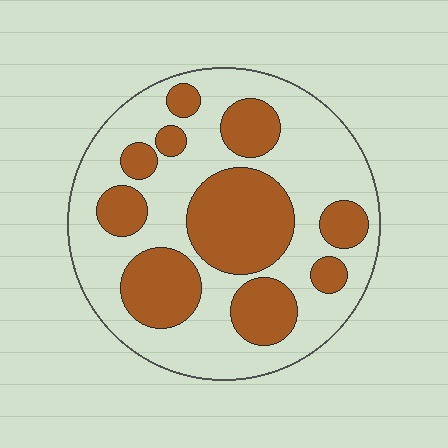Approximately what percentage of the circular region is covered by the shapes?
Approximately 40%.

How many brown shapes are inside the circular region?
10.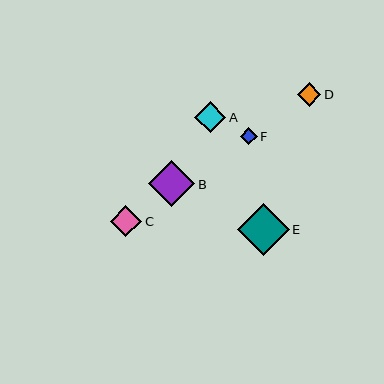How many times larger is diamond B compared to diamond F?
Diamond B is approximately 2.8 times the size of diamond F.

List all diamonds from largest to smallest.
From largest to smallest: E, B, C, A, D, F.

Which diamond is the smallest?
Diamond F is the smallest with a size of approximately 16 pixels.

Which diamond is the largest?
Diamond E is the largest with a size of approximately 52 pixels.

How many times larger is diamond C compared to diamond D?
Diamond C is approximately 1.3 times the size of diamond D.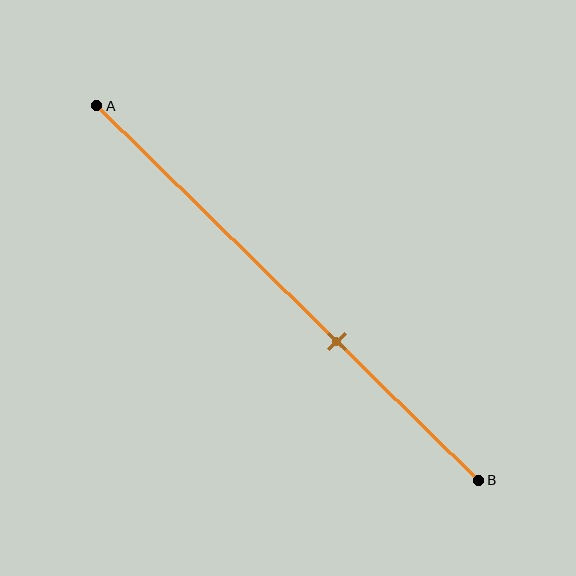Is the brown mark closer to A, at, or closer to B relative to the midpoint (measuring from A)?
The brown mark is closer to point B than the midpoint of segment AB.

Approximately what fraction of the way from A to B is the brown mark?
The brown mark is approximately 65% of the way from A to B.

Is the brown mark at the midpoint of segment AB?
No, the mark is at about 65% from A, not at the 50% midpoint.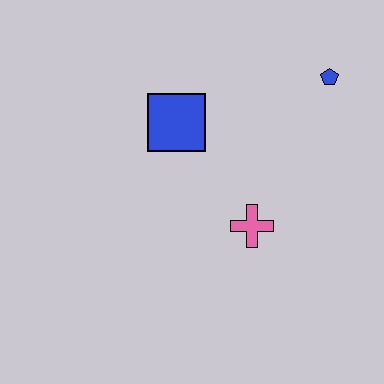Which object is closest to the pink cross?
The blue square is closest to the pink cross.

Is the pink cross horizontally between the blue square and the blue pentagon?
Yes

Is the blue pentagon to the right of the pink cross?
Yes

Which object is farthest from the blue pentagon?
The pink cross is farthest from the blue pentagon.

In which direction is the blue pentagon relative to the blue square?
The blue pentagon is to the right of the blue square.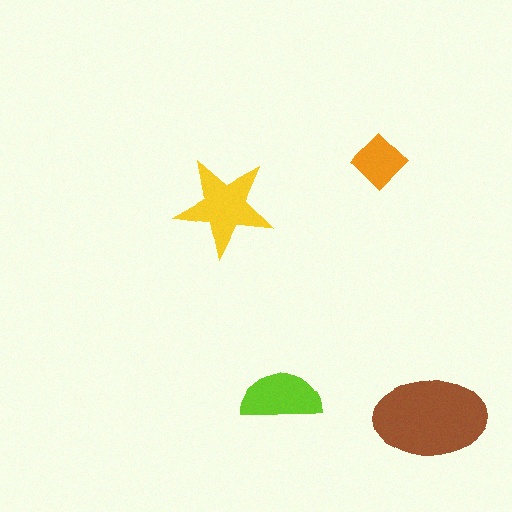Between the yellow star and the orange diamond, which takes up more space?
The yellow star.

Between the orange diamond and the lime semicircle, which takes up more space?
The lime semicircle.